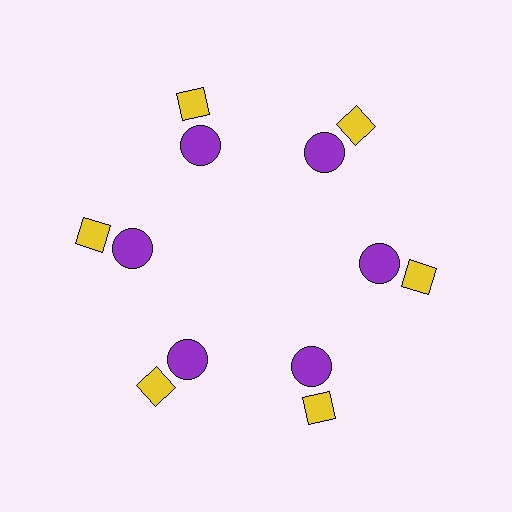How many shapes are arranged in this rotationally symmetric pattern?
There are 12 shapes, arranged in 6 groups of 2.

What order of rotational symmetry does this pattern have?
This pattern has 6-fold rotational symmetry.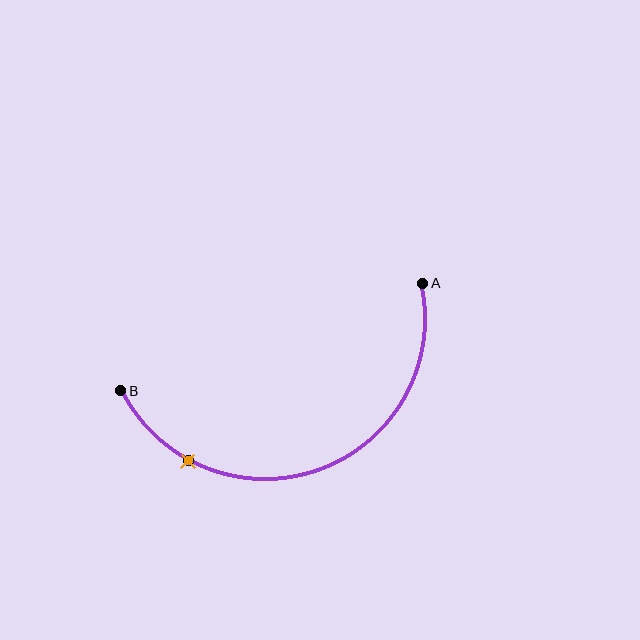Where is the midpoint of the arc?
The arc midpoint is the point on the curve farthest from the straight line joining A and B. It sits below that line.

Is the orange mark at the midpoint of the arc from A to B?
No. The orange mark lies on the arc but is closer to endpoint B. The arc midpoint would be at the point on the curve equidistant along the arc from both A and B.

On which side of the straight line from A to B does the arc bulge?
The arc bulges below the straight line connecting A and B.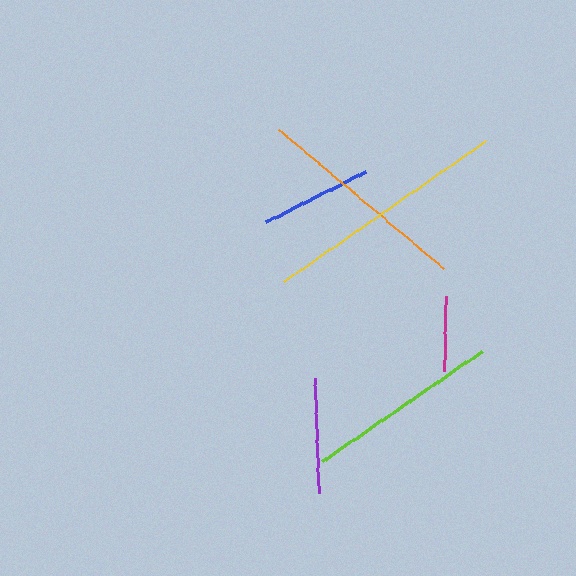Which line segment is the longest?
The yellow line is the longest at approximately 246 pixels.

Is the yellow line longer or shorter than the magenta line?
The yellow line is longer than the magenta line.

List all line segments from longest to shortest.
From longest to shortest: yellow, orange, lime, purple, blue, magenta.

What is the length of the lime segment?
The lime segment is approximately 195 pixels long.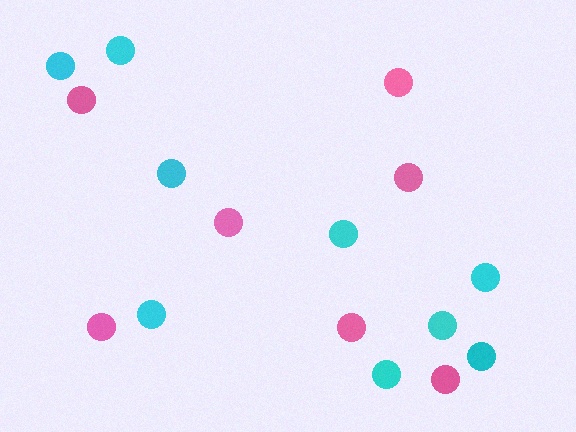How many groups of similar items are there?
There are 2 groups: one group of pink circles (7) and one group of cyan circles (9).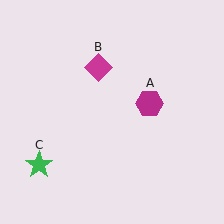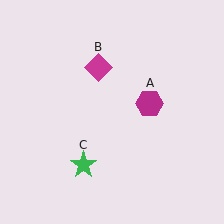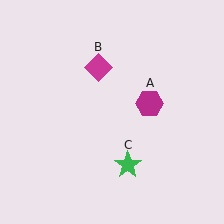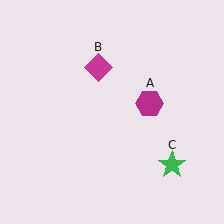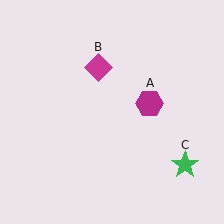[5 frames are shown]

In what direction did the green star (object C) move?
The green star (object C) moved right.